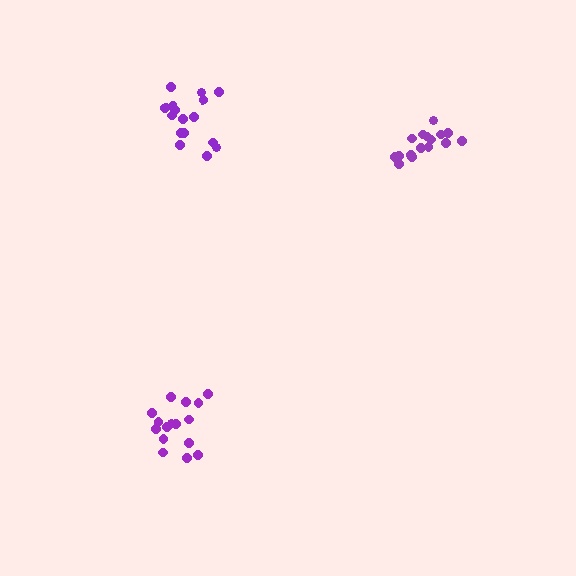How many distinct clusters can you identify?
There are 3 distinct clusters.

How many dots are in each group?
Group 1: 16 dots, Group 2: 16 dots, Group 3: 16 dots (48 total).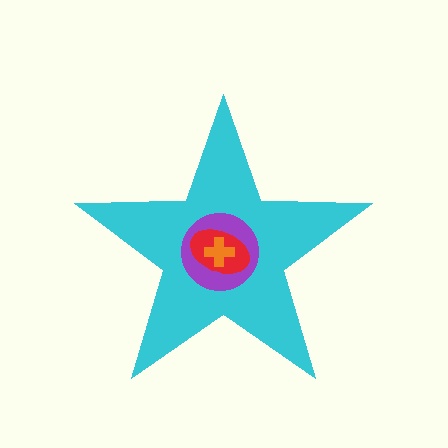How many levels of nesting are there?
4.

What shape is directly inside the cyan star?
The purple circle.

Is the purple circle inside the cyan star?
Yes.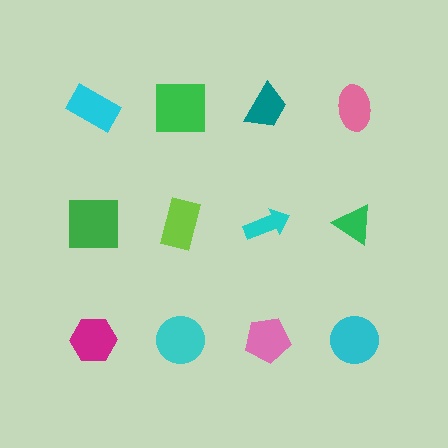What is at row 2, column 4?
A green triangle.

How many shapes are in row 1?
4 shapes.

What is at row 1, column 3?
A teal trapezoid.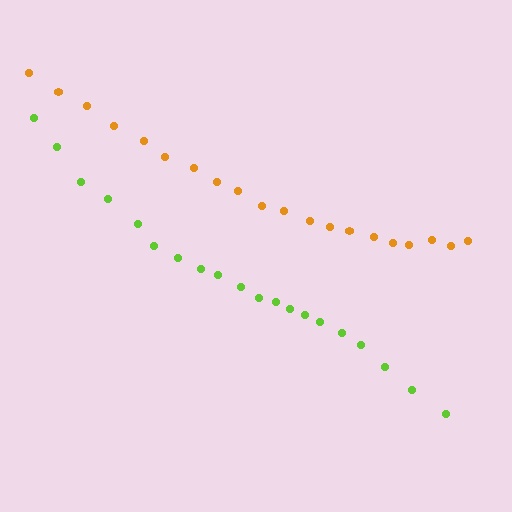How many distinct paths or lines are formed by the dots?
There are 2 distinct paths.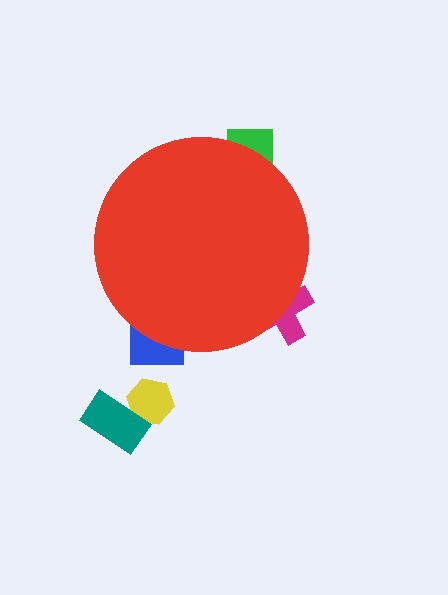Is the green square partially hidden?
Yes, the green square is partially hidden behind the red circle.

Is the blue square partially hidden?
Yes, the blue square is partially hidden behind the red circle.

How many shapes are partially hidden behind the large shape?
3 shapes are partially hidden.